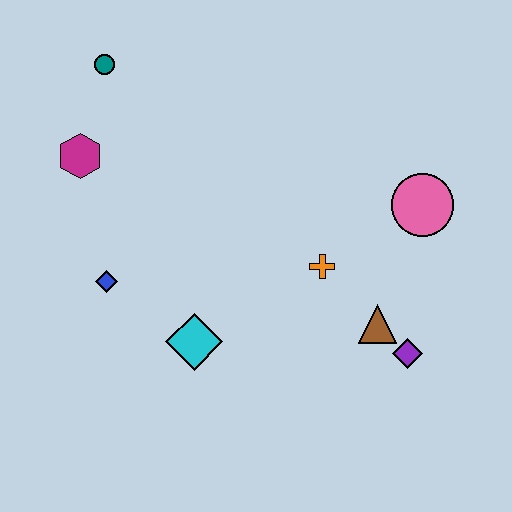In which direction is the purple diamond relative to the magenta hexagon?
The purple diamond is to the right of the magenta hexagon.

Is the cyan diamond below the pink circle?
Yes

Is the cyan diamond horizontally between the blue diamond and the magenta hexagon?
No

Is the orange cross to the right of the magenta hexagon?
Yes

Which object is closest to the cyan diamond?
The blue diamond is closest to the cyan diamond.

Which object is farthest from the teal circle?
The purple diamond is farthest from the teal circle.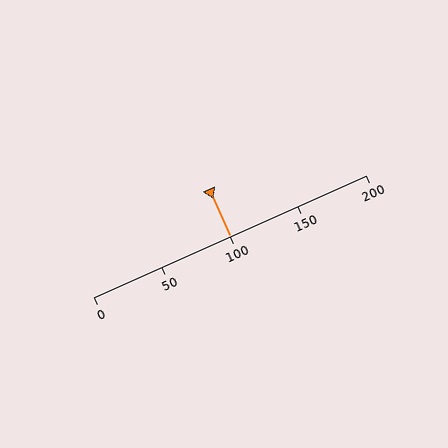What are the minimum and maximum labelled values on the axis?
The axis runs from 0 to 200.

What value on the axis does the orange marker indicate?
The marker indicates approximately 100.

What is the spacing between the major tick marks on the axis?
The major ticks are spaced 50 apart.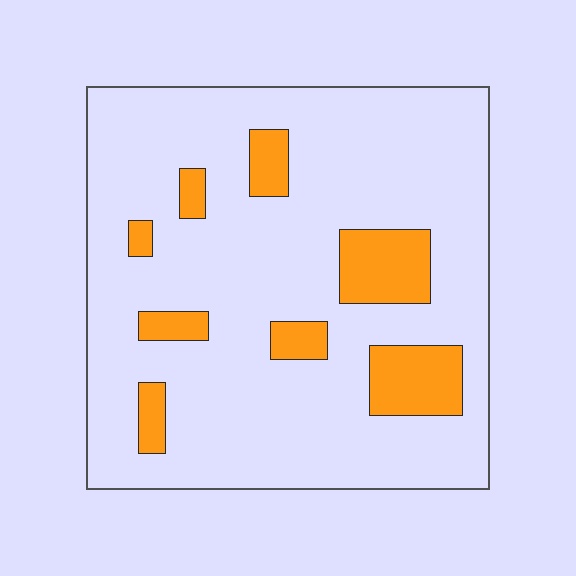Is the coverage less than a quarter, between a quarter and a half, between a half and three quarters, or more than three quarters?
Less than a quarter.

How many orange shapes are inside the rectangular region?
8.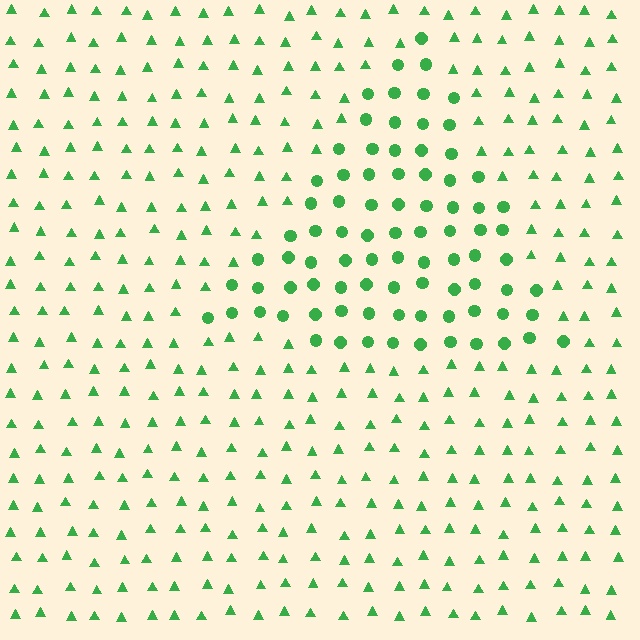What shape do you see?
I see a triangle.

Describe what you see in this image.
The image is filled with small green elements arranged in a uniform grid. A triangle-shaped region contains circles, while the surrounding area contains triangles. The boundary is defined purely by the change in element shape.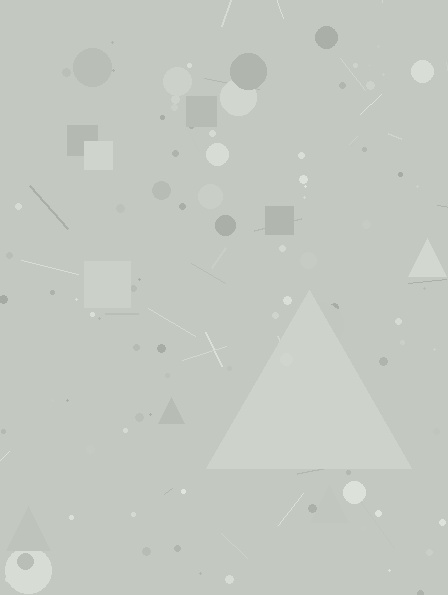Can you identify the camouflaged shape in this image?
The camouflaged shape is a triangle.